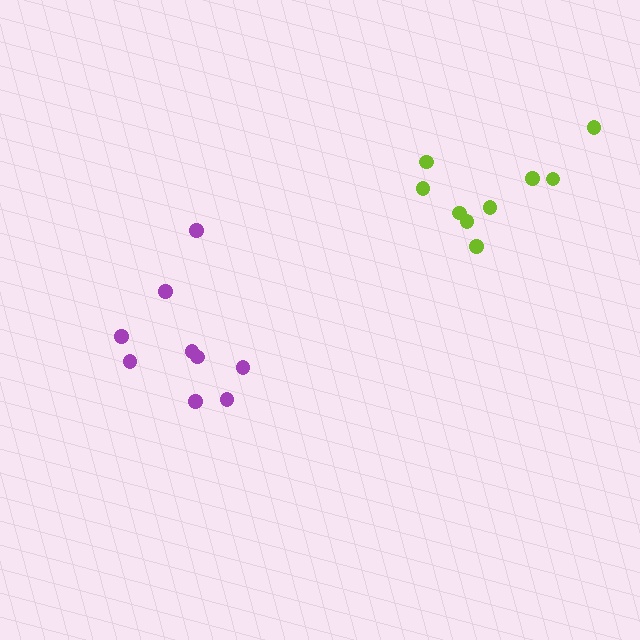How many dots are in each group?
Group 1: 9 dots, Group 2: 9 dots (18 total).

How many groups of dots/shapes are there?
There are 2 groups.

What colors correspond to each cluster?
The clusters are colored: lime, purple.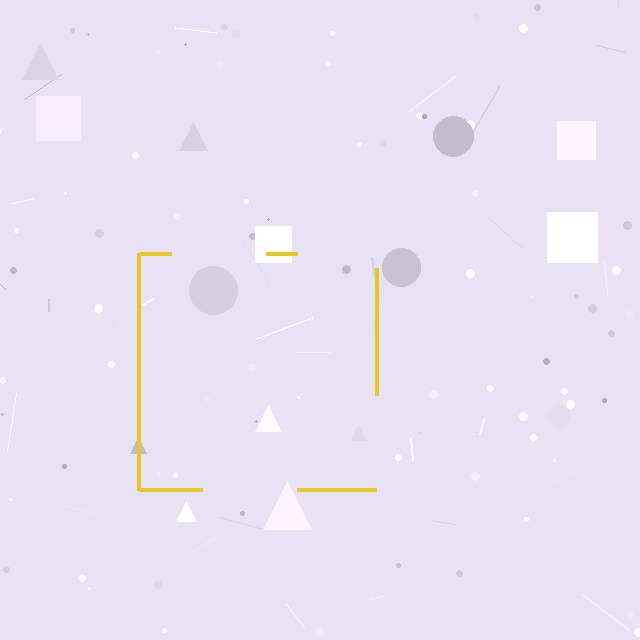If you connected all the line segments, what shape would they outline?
They would outline a square.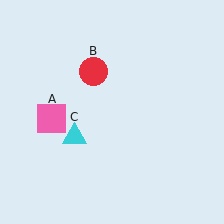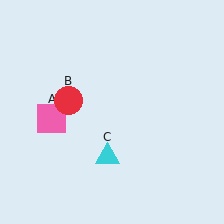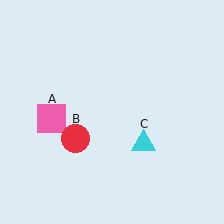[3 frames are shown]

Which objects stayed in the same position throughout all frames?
Pink square (object A) remained stationary.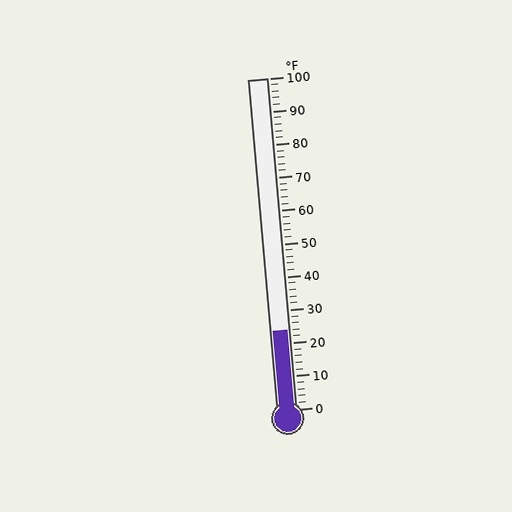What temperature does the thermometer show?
The thermometer shows approximately 24°F.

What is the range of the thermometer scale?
The thermometer scale ranges from 0°F to 100°F.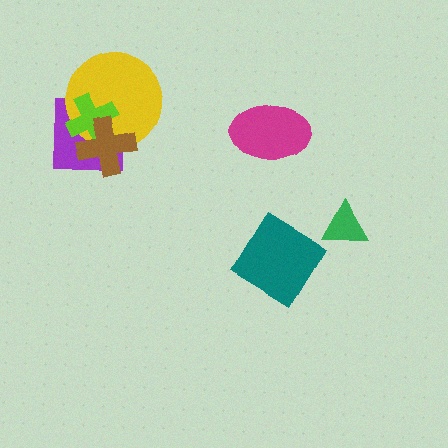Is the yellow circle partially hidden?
Yes, it is partially covered by another shape.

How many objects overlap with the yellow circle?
3 objects overlap with the yellow circle.